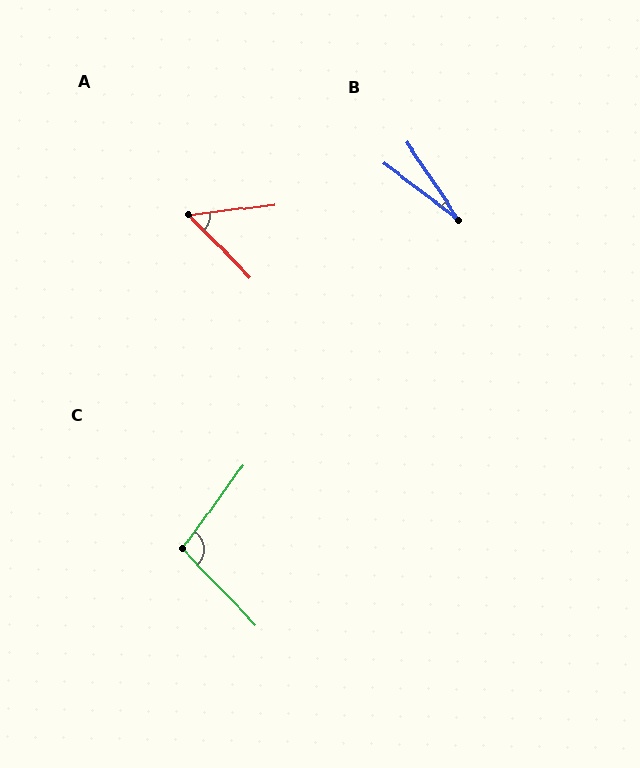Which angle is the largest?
C, at approximately 100 degrees.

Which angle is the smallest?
B, at approximately 19 degrees.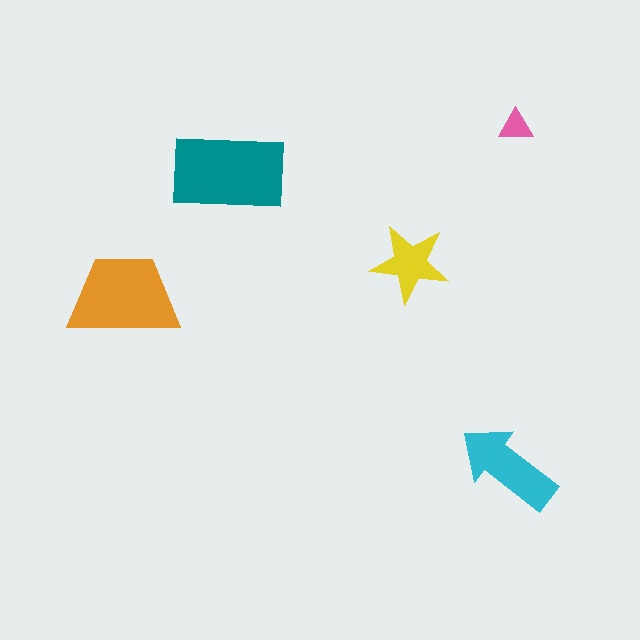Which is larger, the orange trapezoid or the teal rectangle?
The teal rectangle.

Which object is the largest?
The teal rectangle.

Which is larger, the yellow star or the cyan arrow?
The cyan arrow.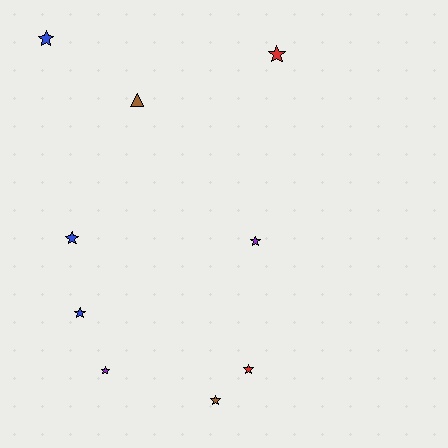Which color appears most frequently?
Blue, with 3 objects.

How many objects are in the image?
There are 9 objects.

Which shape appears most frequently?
Star, with 8 objects.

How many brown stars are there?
There is 1 brown star.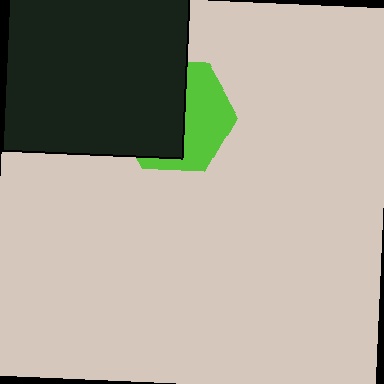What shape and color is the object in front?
The object in front is a black square.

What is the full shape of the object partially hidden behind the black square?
The partially hidden object is a lime hexagon.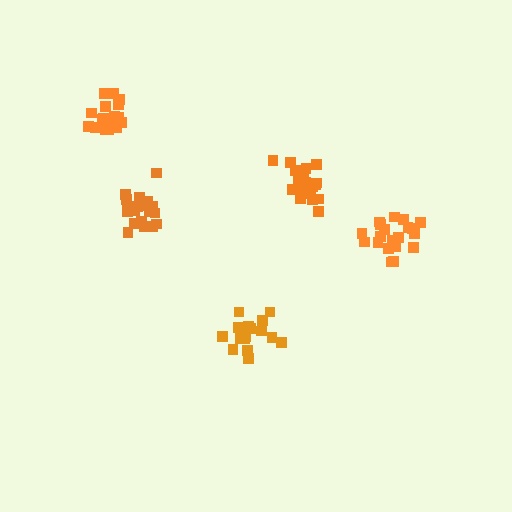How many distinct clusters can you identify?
There are 5 distinct clusters.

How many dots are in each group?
Group 1: 17 dots, Group 2: 21 dots, Group 3: 20 dots, Group 4: 18 dots, Group 5: 20 dots (96 total).